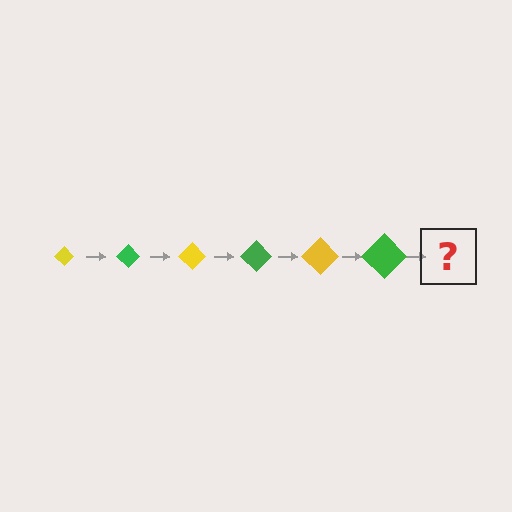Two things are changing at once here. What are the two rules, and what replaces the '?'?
The two rules are that the diamond grows larger each step and the color cycles through yellow and green. The '?' should be a yellow diamond, larger than the previous one.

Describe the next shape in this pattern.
It should be a yellow diamond, larger than the previous one.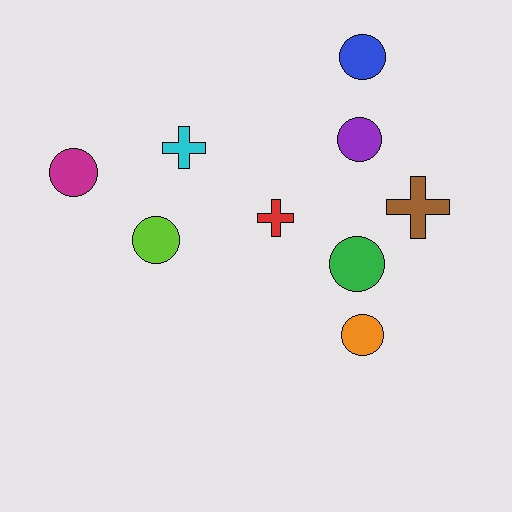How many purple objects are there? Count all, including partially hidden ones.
There is 1 purple object.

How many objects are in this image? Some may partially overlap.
There are 9 objects.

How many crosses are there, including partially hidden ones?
There are 3 crosses.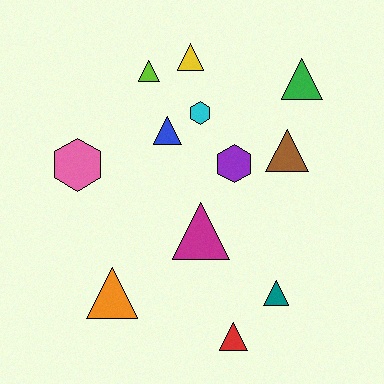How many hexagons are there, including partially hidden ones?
There are 3 hexagons.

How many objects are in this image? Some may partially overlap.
There are 12 objects.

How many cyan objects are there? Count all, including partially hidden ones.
There is 1 cyan object.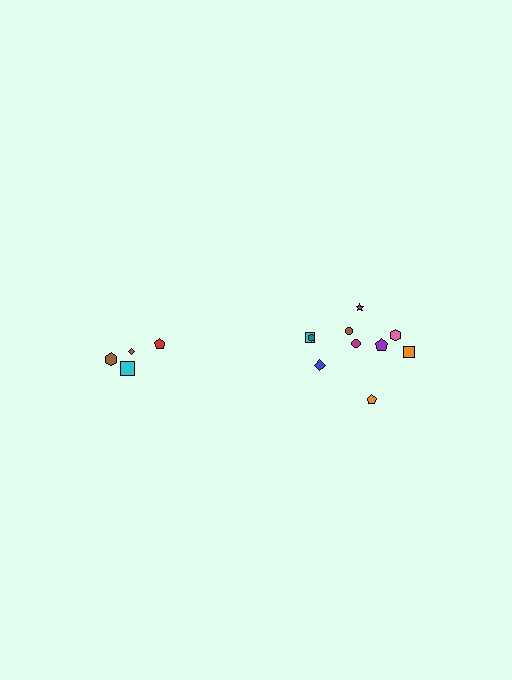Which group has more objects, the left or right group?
The right group.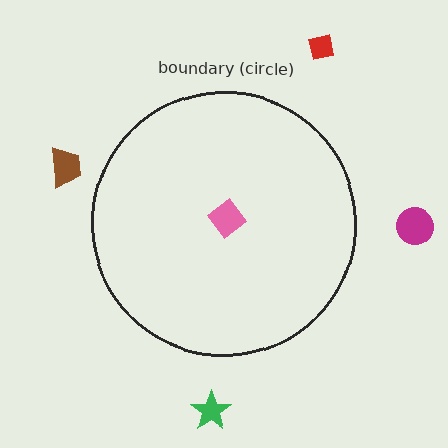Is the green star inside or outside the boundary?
Outside.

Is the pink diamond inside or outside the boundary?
Inside.